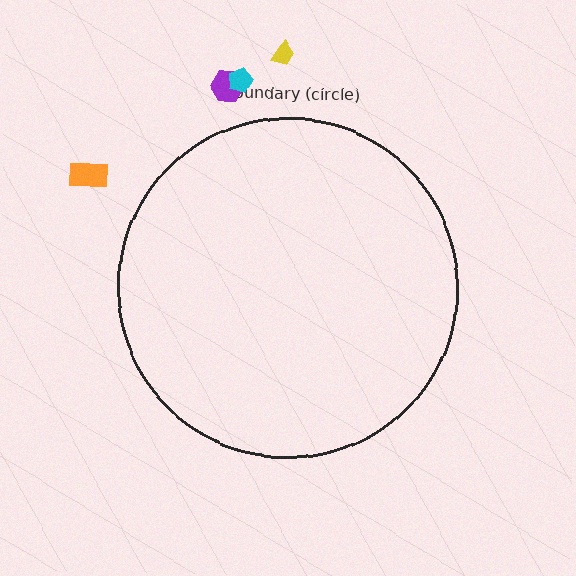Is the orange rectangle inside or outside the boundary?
Outside.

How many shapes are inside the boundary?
0 inside, 4 outside.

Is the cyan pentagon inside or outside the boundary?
Outside.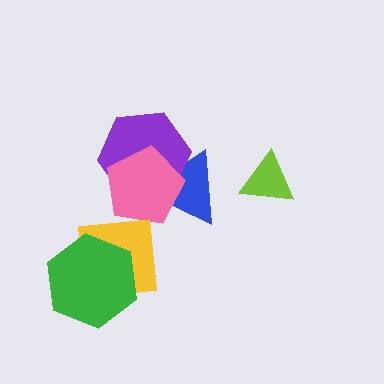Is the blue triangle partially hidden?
Yes, it is partially covered by another shape.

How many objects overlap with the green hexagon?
1 object overlaps with the green hexagon.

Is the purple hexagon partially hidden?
Yes, it is partially covered by another shape.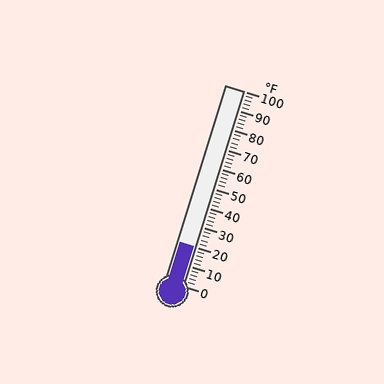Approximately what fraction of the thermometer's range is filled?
The thermometer is filled to approximately 20% of its range.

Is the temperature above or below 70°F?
The temperature is below 70°F.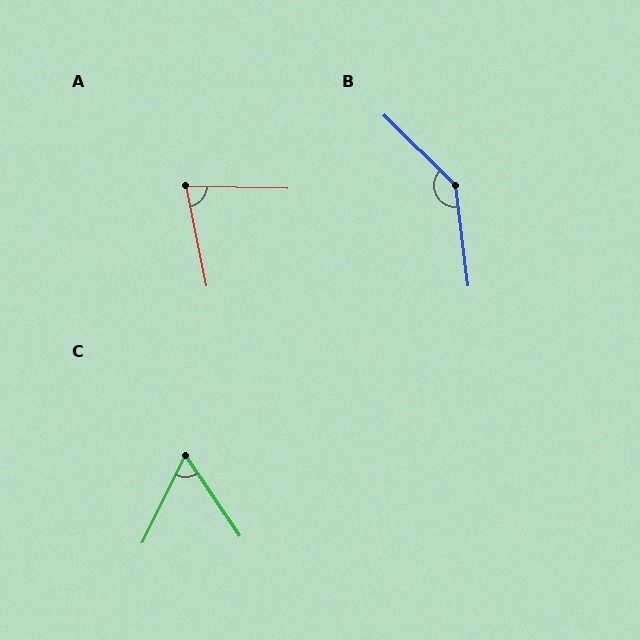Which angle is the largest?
B, at approximately 142 degrees.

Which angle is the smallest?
C, at approximately 60 degrees.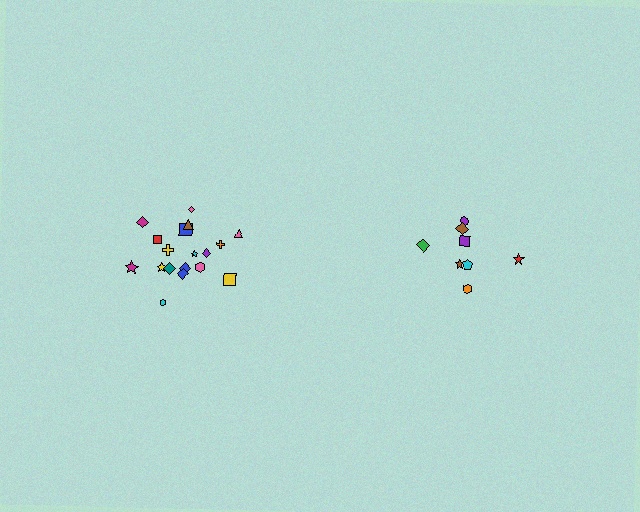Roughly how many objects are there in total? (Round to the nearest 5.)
Roughly 25 objects in total.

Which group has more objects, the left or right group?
The left group.